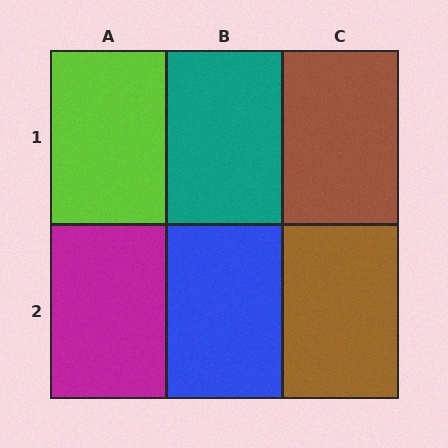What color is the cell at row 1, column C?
Brown.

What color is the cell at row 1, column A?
Lime.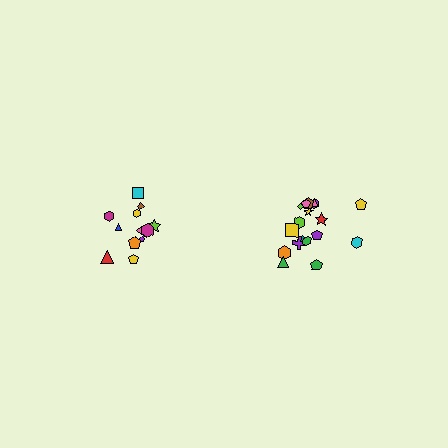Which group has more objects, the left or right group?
The right group.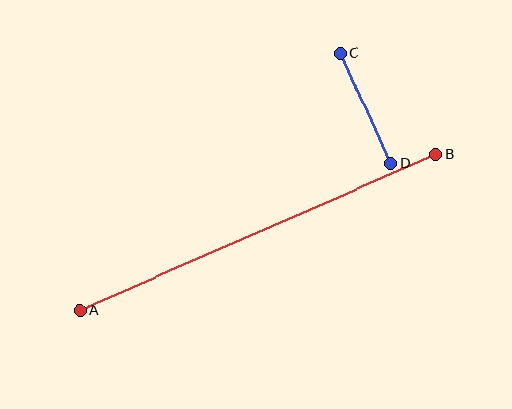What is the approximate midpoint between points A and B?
The midpoint is at approximately (258, 232) pixels.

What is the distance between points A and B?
The distance is approximately 388 pixels.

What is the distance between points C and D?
The distance is approximately 121 pixels.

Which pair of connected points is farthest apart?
Points A and B are farthest apart.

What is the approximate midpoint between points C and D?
The midpoint is at approximately (366, 108) pixels.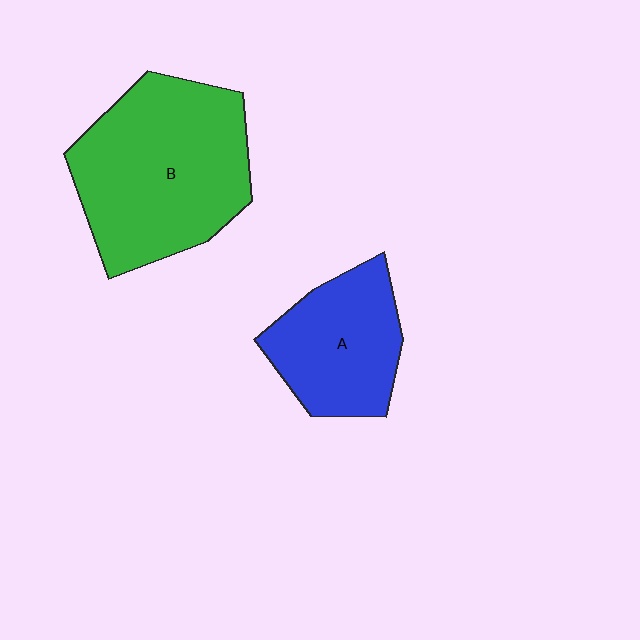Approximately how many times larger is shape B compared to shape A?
Approximately 1.7 times.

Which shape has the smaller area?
Shape A (blue).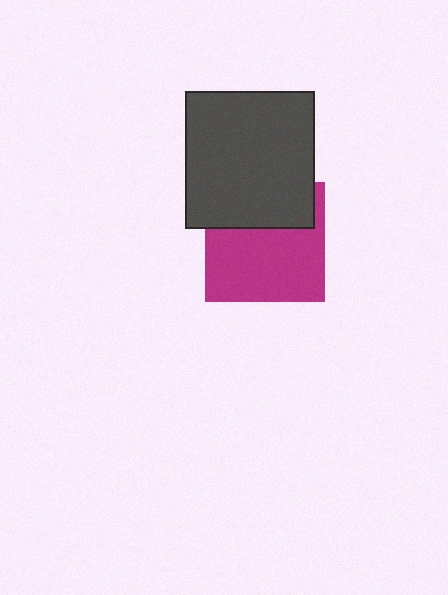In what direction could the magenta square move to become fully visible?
The magenta square could move down. That would shift it out from behind the dark gray rectangle entirely.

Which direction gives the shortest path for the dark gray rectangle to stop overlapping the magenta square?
Moving up gives the shortest separation.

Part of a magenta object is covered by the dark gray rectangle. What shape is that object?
It is a square.